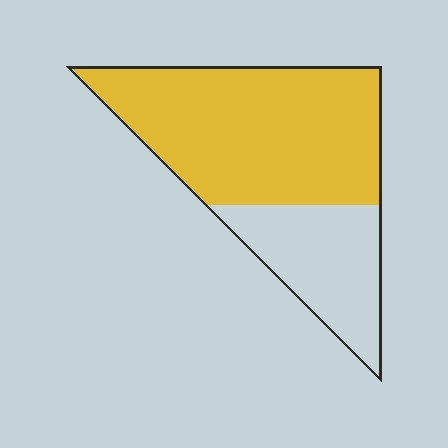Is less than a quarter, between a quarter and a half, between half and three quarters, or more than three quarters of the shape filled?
Between half and three quarters.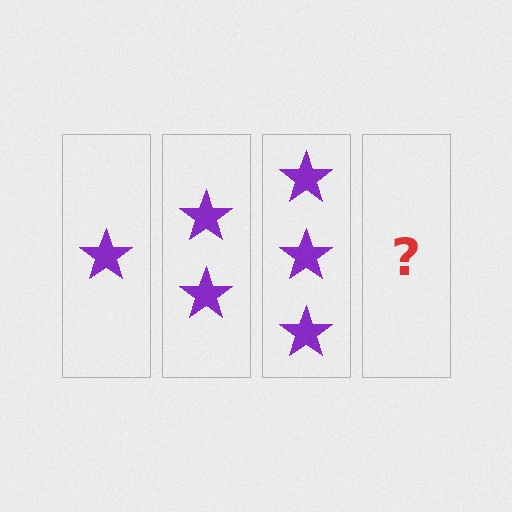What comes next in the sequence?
The next element should be 4 stars.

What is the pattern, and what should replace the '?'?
The pattern is that each step adds one more star. The '?' should be 4 stars.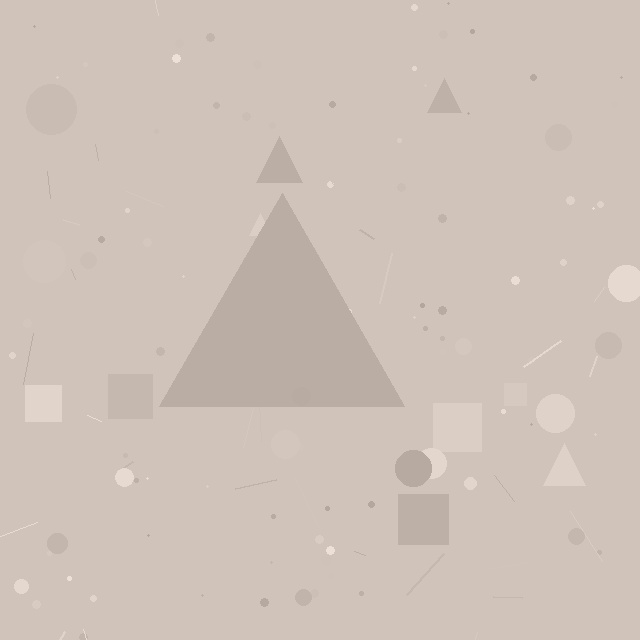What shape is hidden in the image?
A triangle is hidden in the image.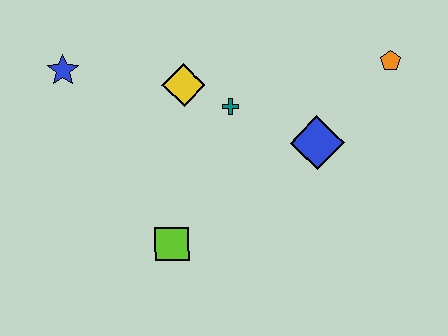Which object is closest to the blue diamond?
The teal cross is closest to the blue diamond.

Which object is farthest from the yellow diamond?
The orange pentagon is farthest from the yellow diamond.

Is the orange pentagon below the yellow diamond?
No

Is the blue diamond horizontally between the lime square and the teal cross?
No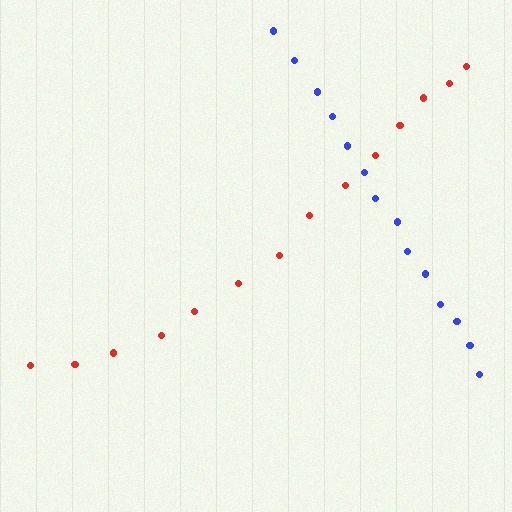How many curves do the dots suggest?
There are 2 distinct paths.